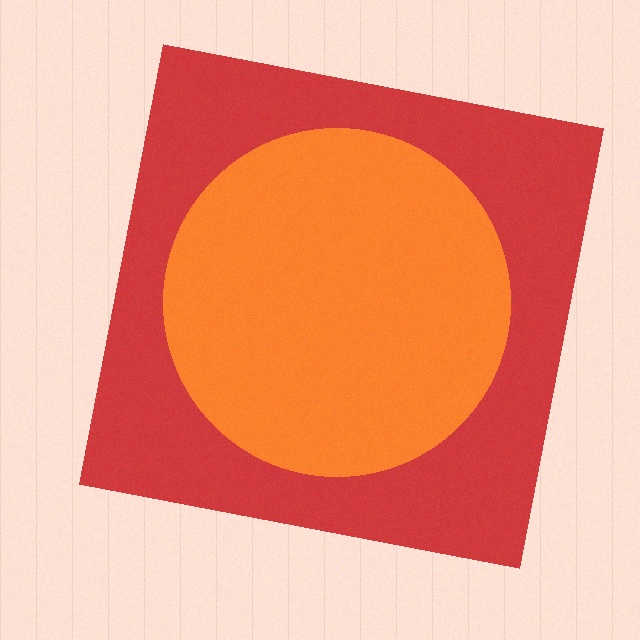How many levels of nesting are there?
2.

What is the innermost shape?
The orange circle.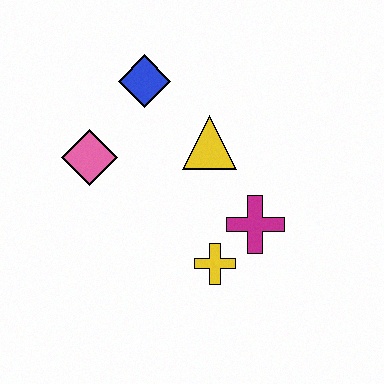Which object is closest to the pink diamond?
The blue diamond is closest to the pink diamond.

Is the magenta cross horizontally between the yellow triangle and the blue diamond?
No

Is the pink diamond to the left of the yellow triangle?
Yes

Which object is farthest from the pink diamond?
The magenta cross is farthest from the pink diamond.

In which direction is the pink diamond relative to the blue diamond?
The pink diamond is below the blue diamond.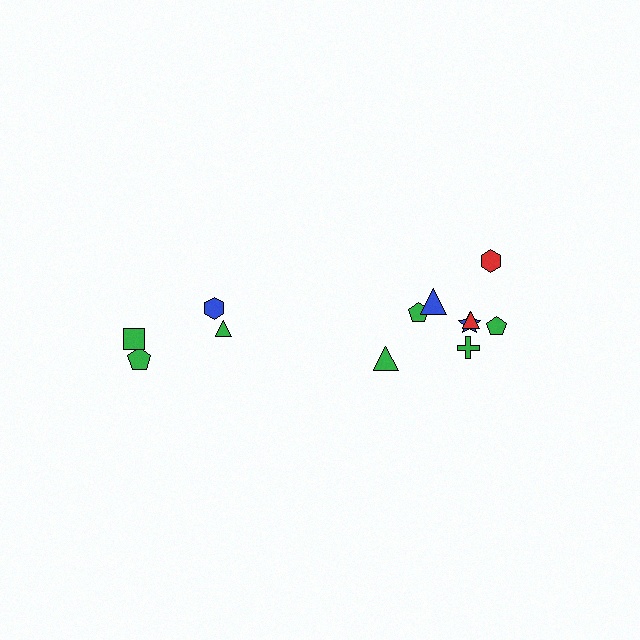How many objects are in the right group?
There are 8 objects.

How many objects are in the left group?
There are 4 objects.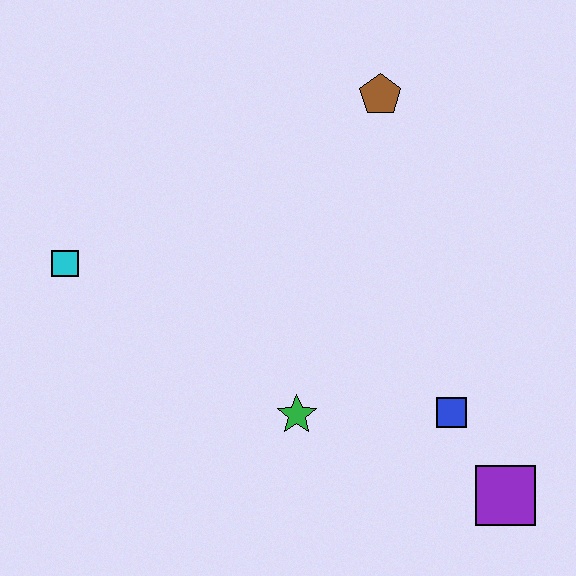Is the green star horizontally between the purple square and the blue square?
No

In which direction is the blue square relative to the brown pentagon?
The blue square is below the brown pentagon.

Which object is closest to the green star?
The blue square is closest to the green star.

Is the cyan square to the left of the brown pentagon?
Yes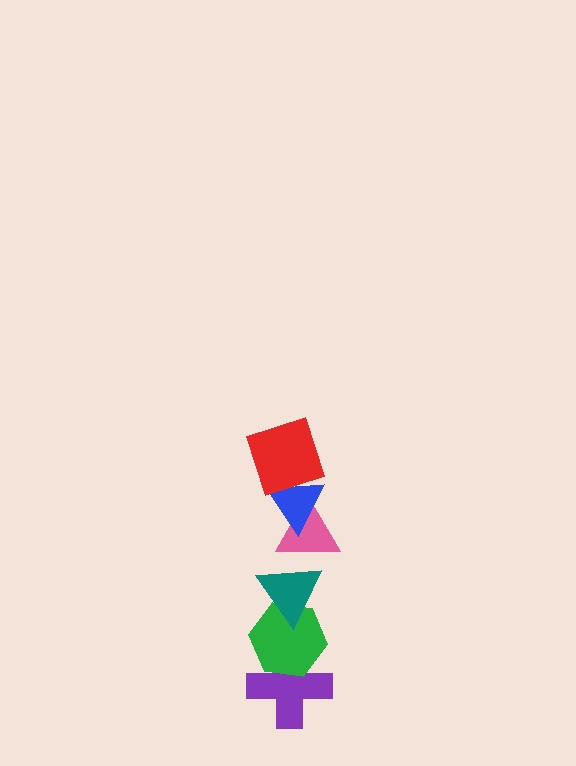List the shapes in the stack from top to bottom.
From top to bottom: the red square, the blue triangle, the pink triangle, the teal triangle, the green hexagon, the purple cross.